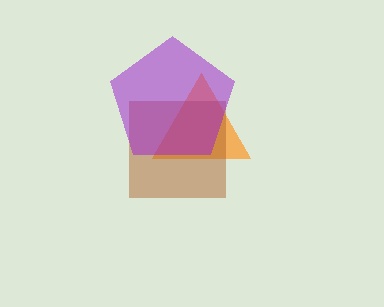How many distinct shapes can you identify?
There are 3 distinct shapes: an orange triangle, a brown square, a purple pentagon.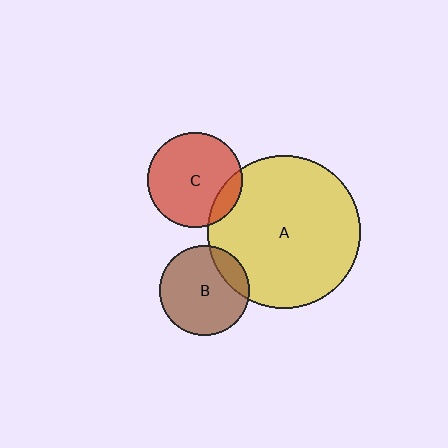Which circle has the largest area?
Circle A (yellow).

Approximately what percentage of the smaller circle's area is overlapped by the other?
Approximately 15%.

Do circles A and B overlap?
Yes.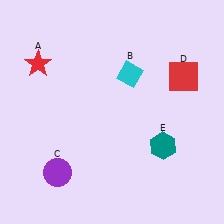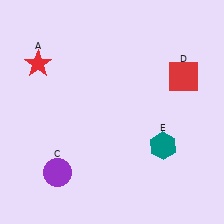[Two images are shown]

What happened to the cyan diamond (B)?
The cyan diamond (B) was removed in Image 2. It was in the top-right area of Image 1.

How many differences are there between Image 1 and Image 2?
There is 1 difference between the two images.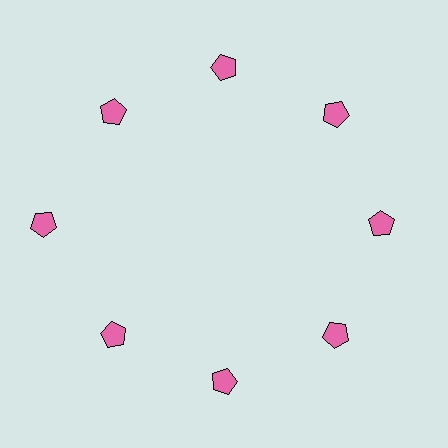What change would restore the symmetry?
The symmetry would be restored by moving it inward, back onto the ring so that all 8 pentagons sit at equal angles and equal distance from the center.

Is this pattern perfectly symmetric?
No. The 8 pink pentagons are arranged in a ring, but one element near the 9 o'clock position is pushed outward from the center, breaking the 8-fold rotational symmetry.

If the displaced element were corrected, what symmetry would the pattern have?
It would have 8-fold rotational symmetry — the pattern would map onto itself every 45 degrees.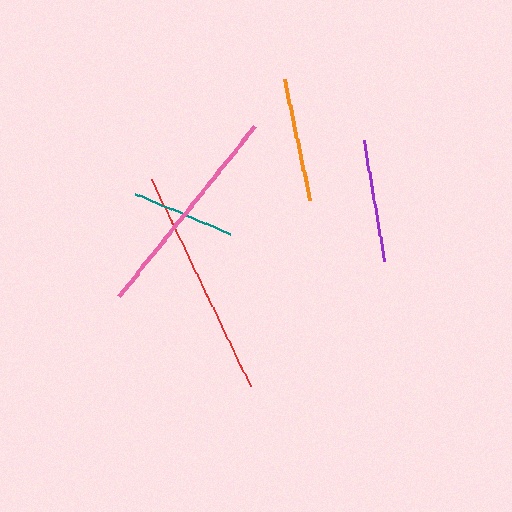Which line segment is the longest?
The red line is the longest at approximately 229 pixels.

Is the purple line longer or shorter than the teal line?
The purple line is longer than the teal line.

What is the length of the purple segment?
The purple segment is approximately 123 pixels long.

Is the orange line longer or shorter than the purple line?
The orange line is longer than the purple line.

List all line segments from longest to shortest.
From longest to shortest: red, pink, orange, purple, teal.